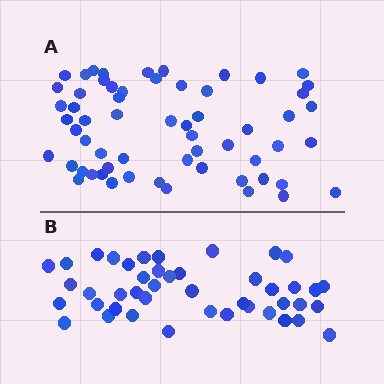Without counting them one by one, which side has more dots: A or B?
Region A (the top region) has more dots.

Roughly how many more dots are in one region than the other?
Region A has approximately 15 more dots than region B.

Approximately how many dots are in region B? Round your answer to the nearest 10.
About 40 dots. (The exact count is 44, which rounds to 40.)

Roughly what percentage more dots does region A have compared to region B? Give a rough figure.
About 35% more.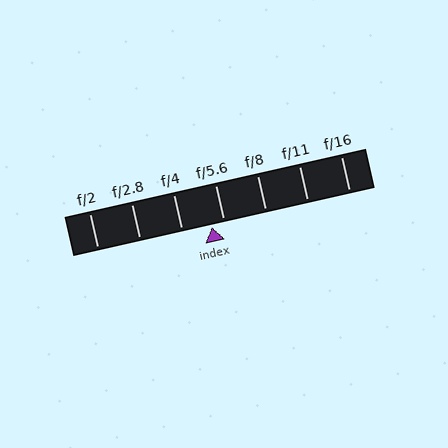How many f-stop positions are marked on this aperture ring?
There are 7 f-stop positions marked.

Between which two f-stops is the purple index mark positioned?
The index mark is between f/4 and f/5.6.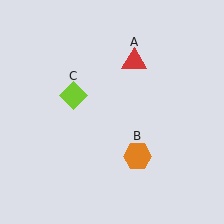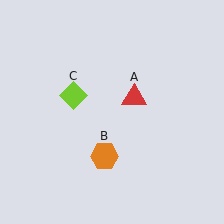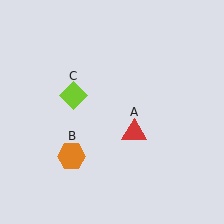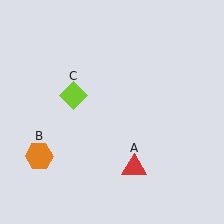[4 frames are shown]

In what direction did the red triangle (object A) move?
The red triangle (object A) moved down.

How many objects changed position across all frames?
2 objects changed position: red triangle (object A), orange hexagon (object B).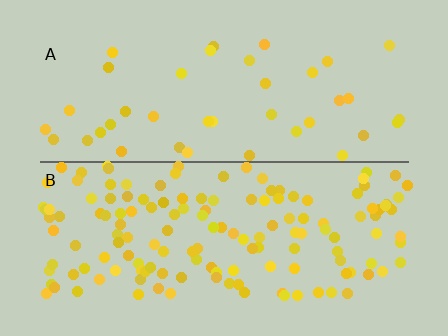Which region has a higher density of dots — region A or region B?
B (the bottom).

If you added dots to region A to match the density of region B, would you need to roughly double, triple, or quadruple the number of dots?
Approximately quadruple.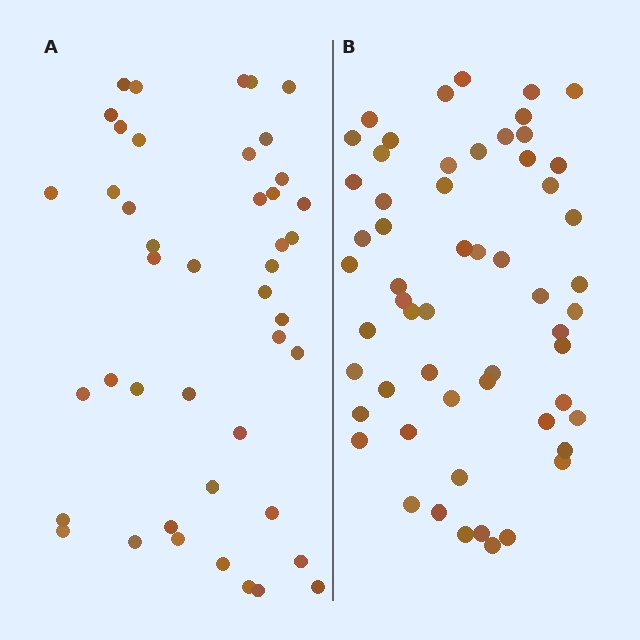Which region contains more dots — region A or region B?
Region B (the right region) has more dots.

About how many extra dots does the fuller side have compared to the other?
Region B has approximately 15 more dots than region A.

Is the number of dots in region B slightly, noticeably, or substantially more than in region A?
Region B has noticeably more, but not dramatically so. The ratio is roughly 1.3 to 1.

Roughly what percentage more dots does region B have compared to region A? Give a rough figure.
About 30% more.